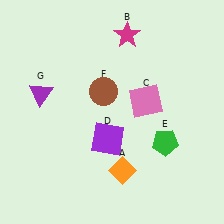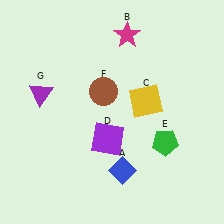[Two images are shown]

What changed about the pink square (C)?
In Image 1, C is pink. In Image 2, it changed to yellow.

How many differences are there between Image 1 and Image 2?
There are 2 differences between the two images.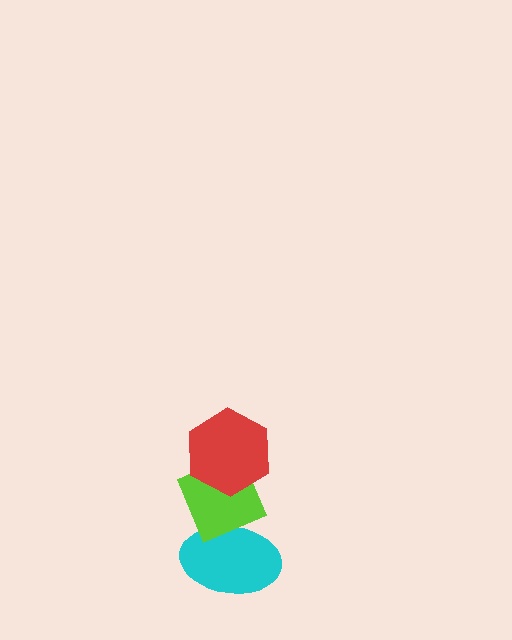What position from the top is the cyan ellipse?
The cyan ellipse is 3rd from the top.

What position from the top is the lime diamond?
The lime diamond is 2nd from the top.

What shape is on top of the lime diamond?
The red hexagon is on top of the lime diamond.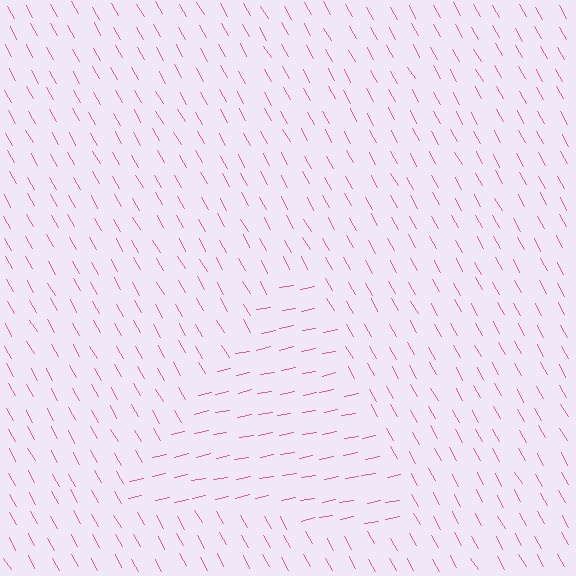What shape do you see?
I see a triangle.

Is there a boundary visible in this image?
Yes, there is a texture boundary formed by a change in line orientation.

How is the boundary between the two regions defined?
The boundary is defined purely by a change in line orientation (approximately 73 degrees difference). All lines are the same color and thickness.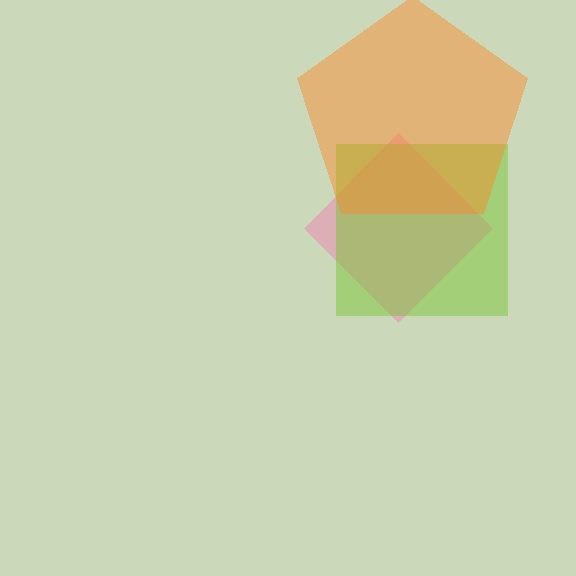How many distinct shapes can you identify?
There are 3 distinct shapes: a pink diamond, a lime square, an orange pentagon.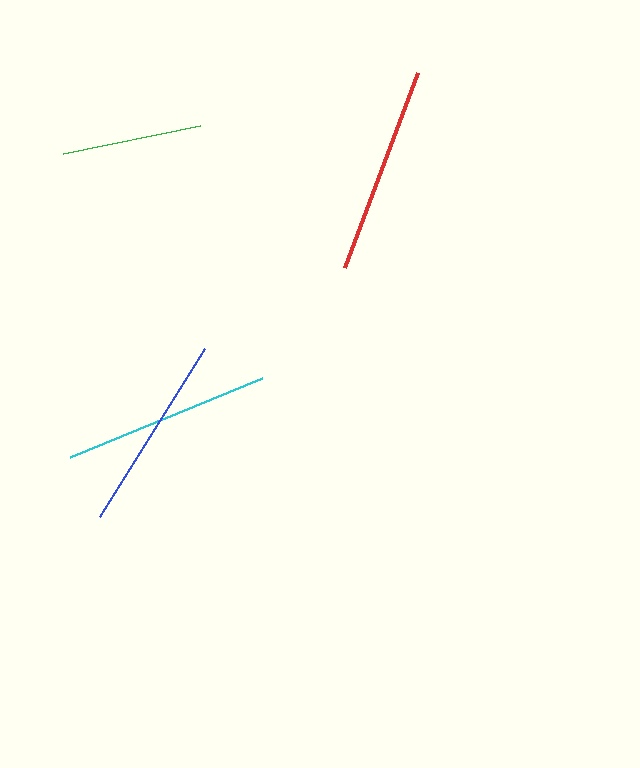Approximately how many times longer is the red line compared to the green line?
The red line is approximately 1.5 times the length of the green line.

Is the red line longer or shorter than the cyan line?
The red line is longer than the cyan line.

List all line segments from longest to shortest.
From longest to shortest: red, cyan, blue, green.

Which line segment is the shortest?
The green line is the shortest at approximately 140 pixels.